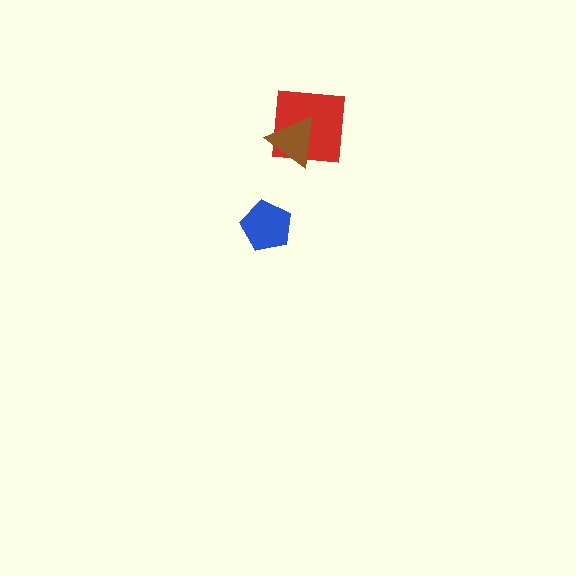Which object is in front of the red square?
The brown triangle is in front of the red square.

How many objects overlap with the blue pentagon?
0 objects overlap with the blue pentagon.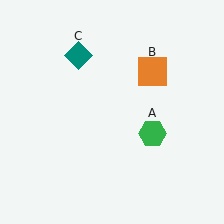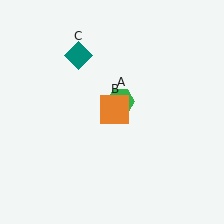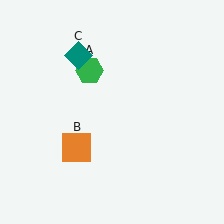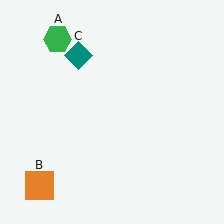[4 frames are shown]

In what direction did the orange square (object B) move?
The orange square (object B) moved down and to the left.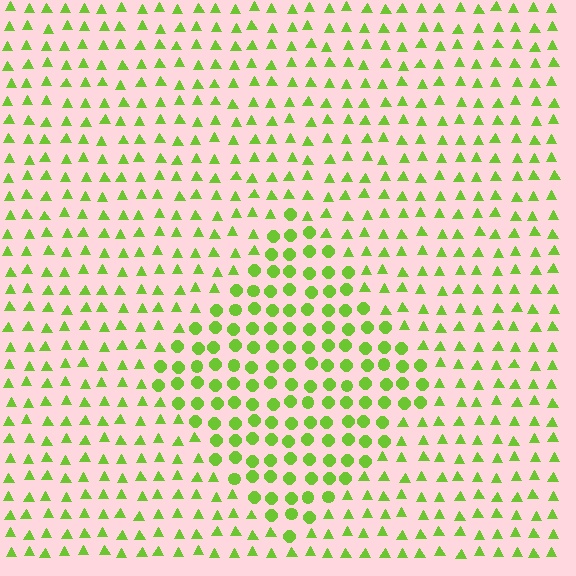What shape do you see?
I see a diamond.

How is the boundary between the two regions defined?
The boundary is defined by a change in element shape: circles inside vs. triangles outside. All elements share the same color and spacing.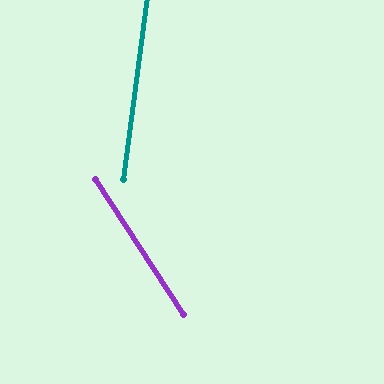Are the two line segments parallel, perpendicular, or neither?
Neither parallel nor perpendicular — they differ by about 40°.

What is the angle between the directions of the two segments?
Approximately 40 degrees.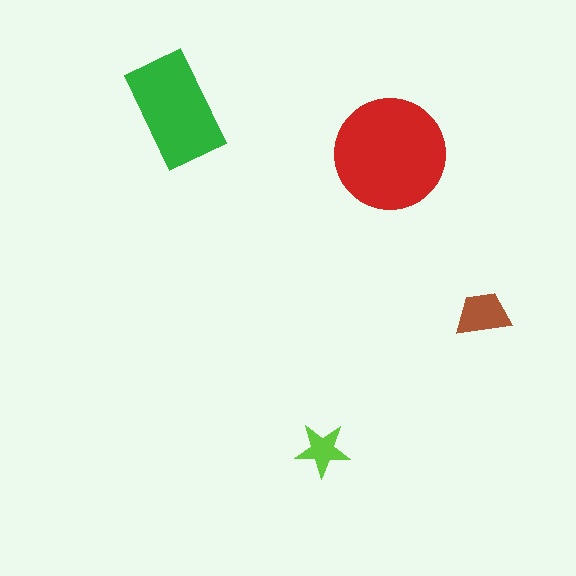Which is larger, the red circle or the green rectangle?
The red circle.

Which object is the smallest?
The lime star.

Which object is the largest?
The red circle.